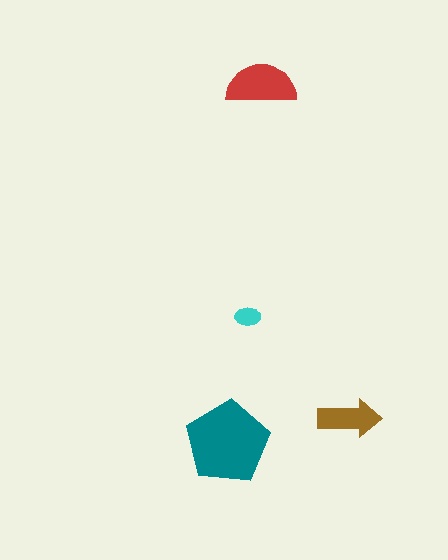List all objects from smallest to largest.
The cyan ellipse, the brown arrow, the red semicircle, the teal pentagon.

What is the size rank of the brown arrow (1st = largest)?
3rd.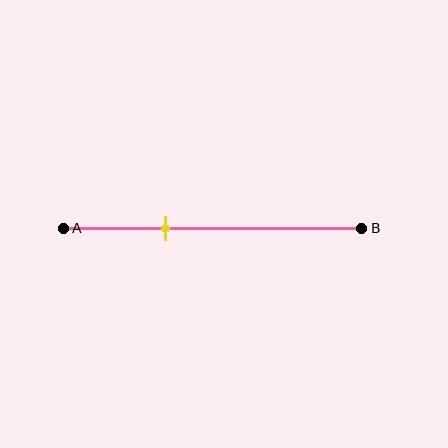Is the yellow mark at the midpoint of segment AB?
No, the mark is at about 35% from A, not at the 50% midpoint.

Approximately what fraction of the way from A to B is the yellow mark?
The yellow mark is approximately 35% of the way from A to B.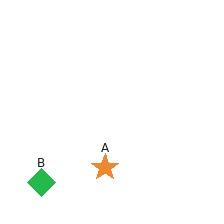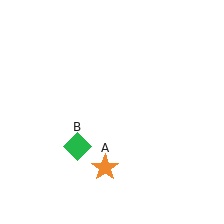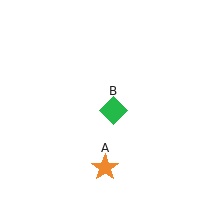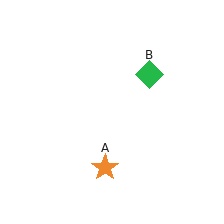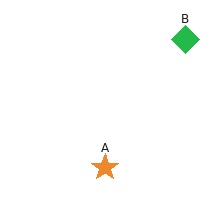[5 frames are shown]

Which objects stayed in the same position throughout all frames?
Orange star (object A) remained stationary.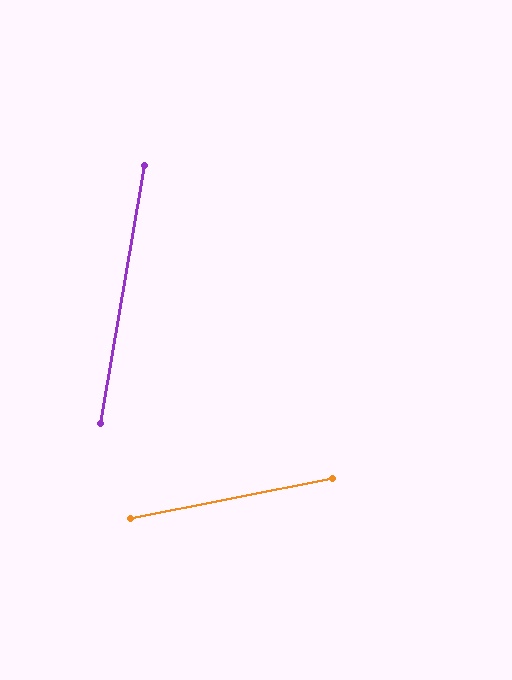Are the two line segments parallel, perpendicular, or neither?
Neither parallel nor perpendicular — they differ by about 69°.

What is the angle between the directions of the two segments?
Approximately 69 degrees.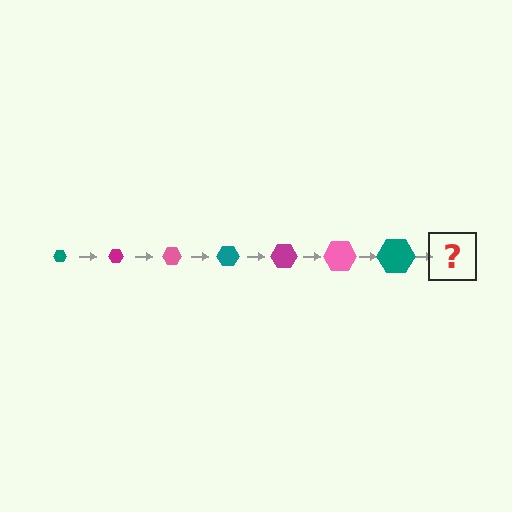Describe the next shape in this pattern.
It should be a magenta hexagon, larger than the previous one.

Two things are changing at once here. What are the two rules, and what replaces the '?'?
The two rules are that the hexagon grows larger each step and the color cycles through teal, magenta, and pink. The '?' should be a magenta hexagon, larger than the previous one.